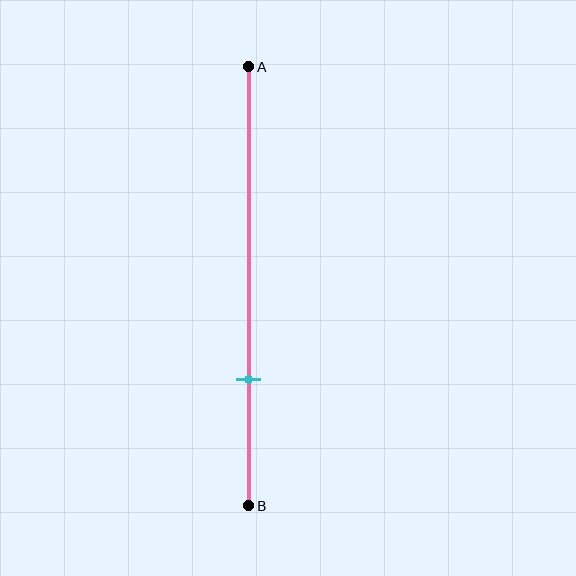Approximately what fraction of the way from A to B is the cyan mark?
The cyan mark is approximately 70% of the way from A to B.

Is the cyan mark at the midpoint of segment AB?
No, the mark is at about 70% from A, not at the 50% midpoint.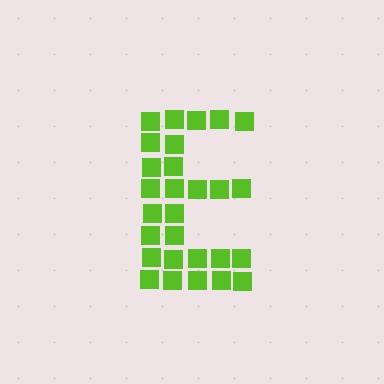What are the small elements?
The small elements are squares.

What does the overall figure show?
The overall figure shows the letter E.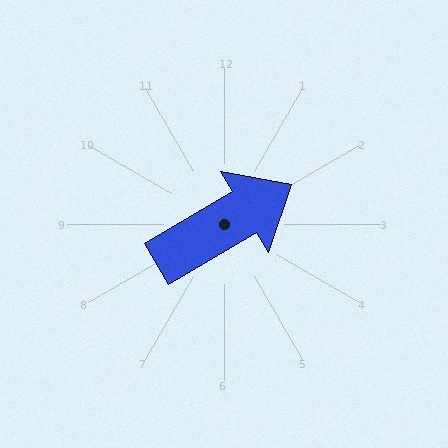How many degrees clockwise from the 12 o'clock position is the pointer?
Approximately 60 degrees.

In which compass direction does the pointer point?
Northeast.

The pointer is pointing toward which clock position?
Roughly 2 o'clock.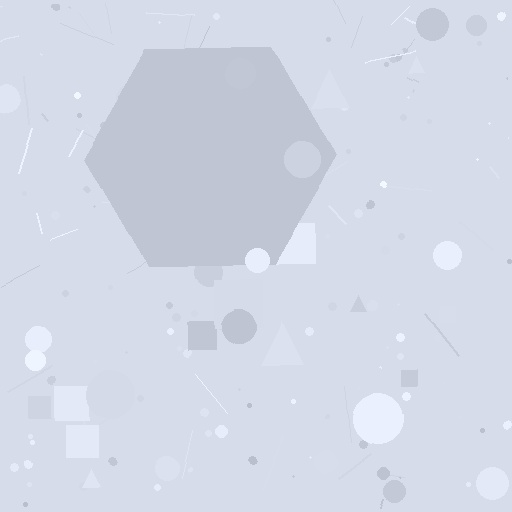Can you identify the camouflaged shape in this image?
The camouflaged shape is a hexagon.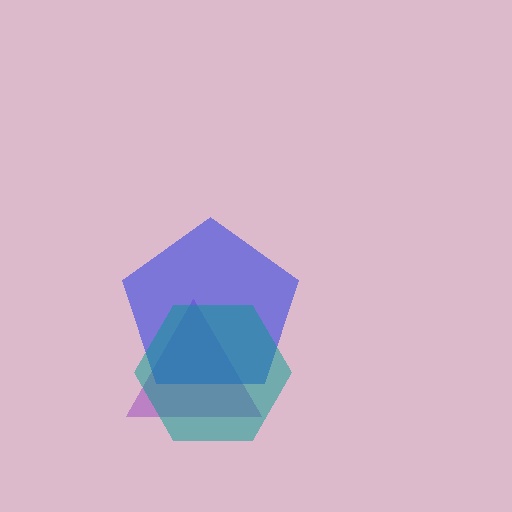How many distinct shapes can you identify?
There are 3 distinct shapes: a purple triangle, a blue pentagon, a teal hexagon.